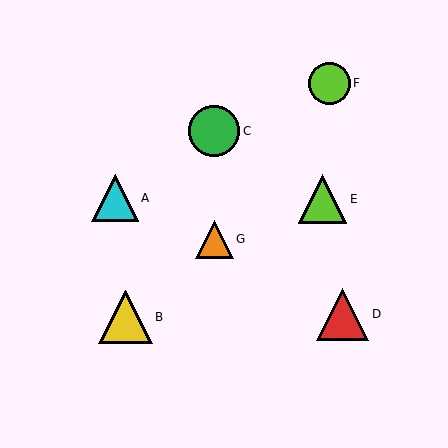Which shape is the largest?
The yellow triangle (labeled B) is the largest.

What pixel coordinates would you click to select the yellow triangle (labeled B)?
Click at (126, 317) to select the yellow triangle B.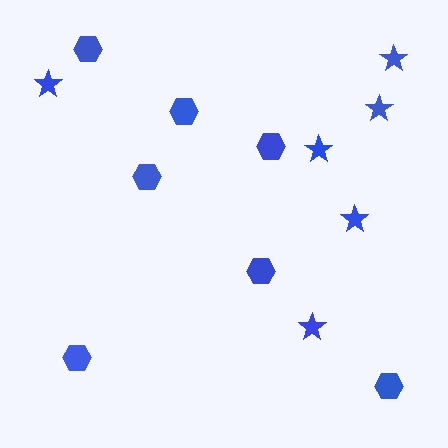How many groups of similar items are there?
There are 2 groups: one group of stars (6) and one group of hexagons (7).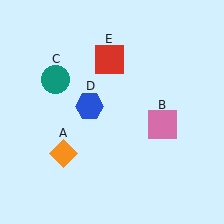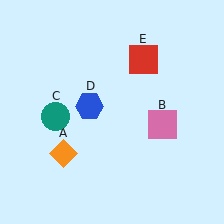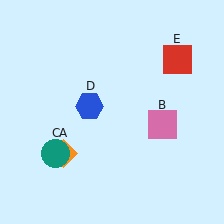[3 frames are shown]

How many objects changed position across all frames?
2 objects changed position: teal circle (object C), red square (object E).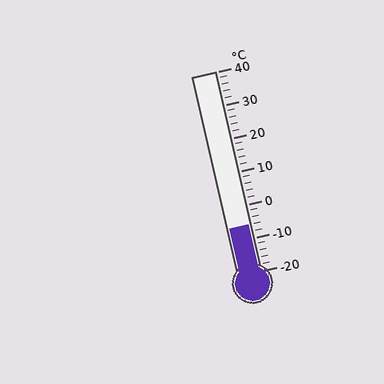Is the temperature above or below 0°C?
The temperature is below 0°C.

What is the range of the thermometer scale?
The thermometer scale ranges from -20°C to 40°C.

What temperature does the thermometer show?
The thermometer shows approximately -6°C.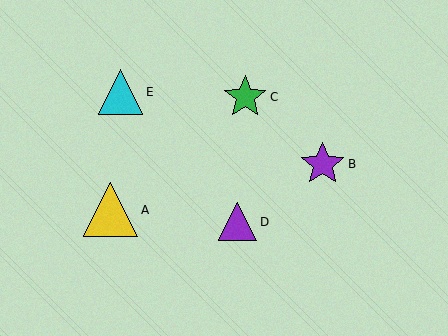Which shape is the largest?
The yellow triangle (labeled A) is the largest.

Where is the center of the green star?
The center of the green star is at (245, 97).